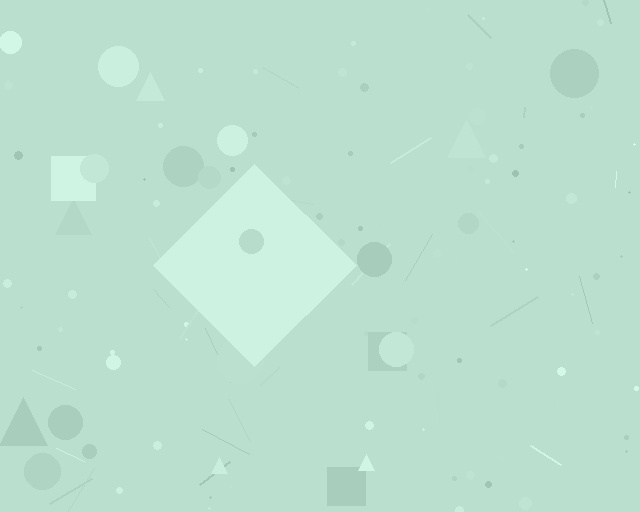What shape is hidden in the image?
A diamond is hidden in the image.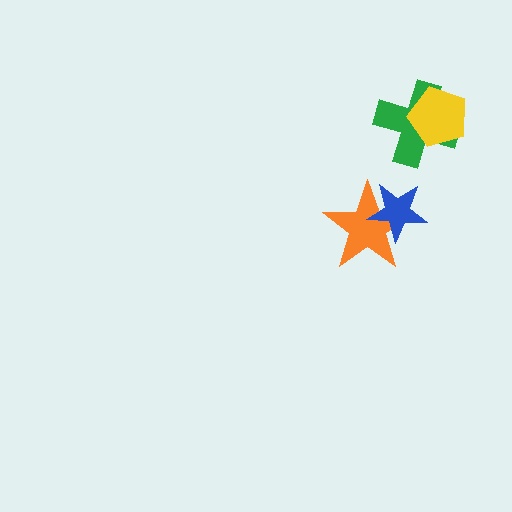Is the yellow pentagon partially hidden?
No, no other shape covers it.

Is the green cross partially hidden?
Yes, it is partially covered by another shape.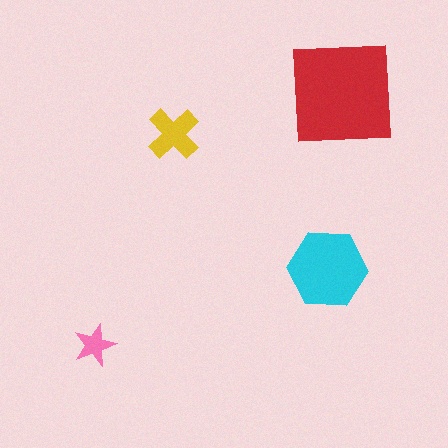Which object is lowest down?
The pink star is bottommost.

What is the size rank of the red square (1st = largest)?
1st.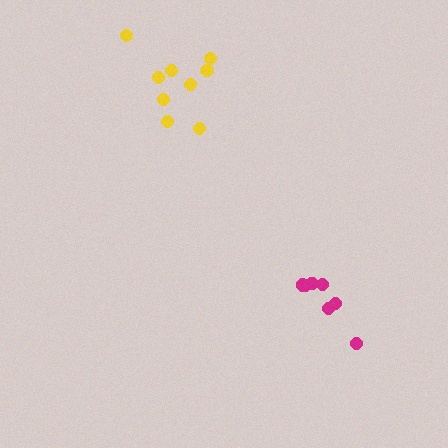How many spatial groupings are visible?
There are 2 spatial groupings.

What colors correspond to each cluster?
The clusters are colored: magenta, yellow.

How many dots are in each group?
Group 1: 8 dots, Group 2: 9 dots (17 total).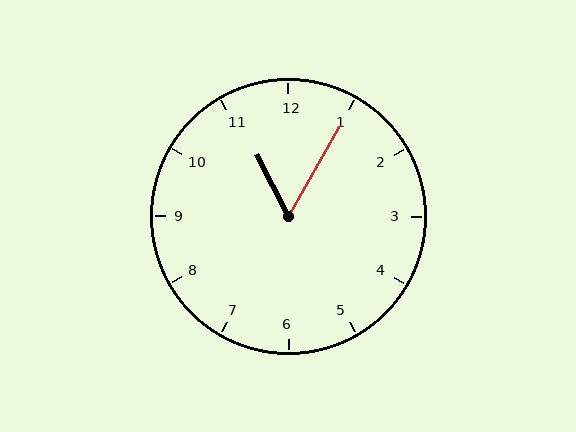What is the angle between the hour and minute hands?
Approximately 58 degrees.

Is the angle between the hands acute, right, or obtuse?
It is acute.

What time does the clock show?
11:05.